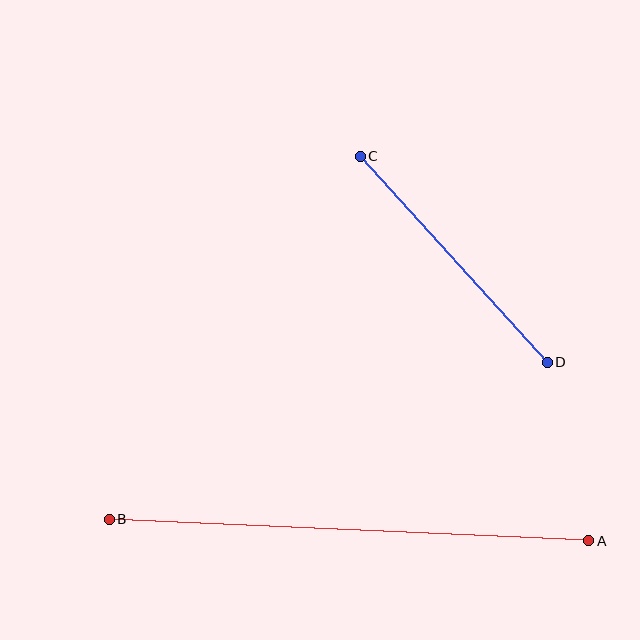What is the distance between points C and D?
The distance is approximately 278 pixels.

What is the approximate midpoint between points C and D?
The midpoint is at approximately (454, 259) pixels.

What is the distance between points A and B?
The distance is approximately 480 pixels.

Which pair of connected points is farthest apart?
Points A and B are farthest apart.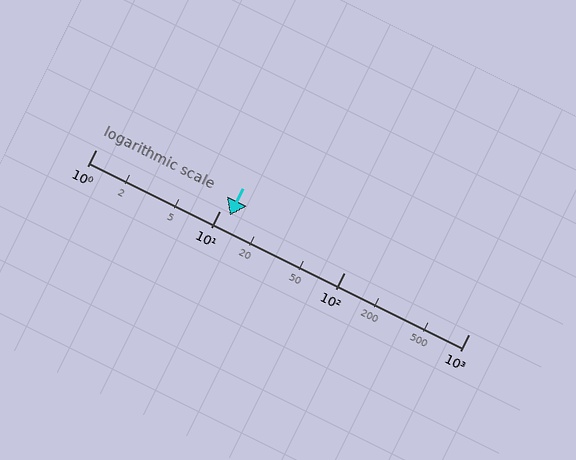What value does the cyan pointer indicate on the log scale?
The pointer indicates approximately 12.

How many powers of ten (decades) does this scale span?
The scale spans 3 decades, from 1 to 1000.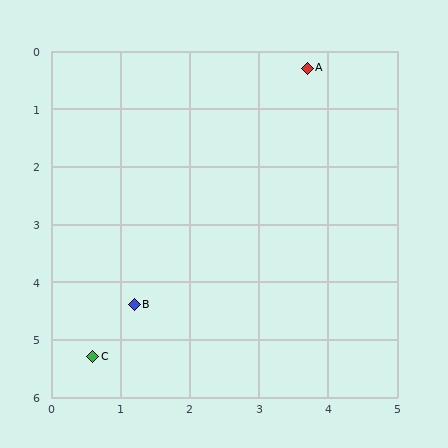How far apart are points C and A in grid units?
Points C and A are about 5.9 grid units apart.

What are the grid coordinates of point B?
Point B is at approximately (1.2, 4.4).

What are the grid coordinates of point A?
Point A is at approximately (3.7, 0.3).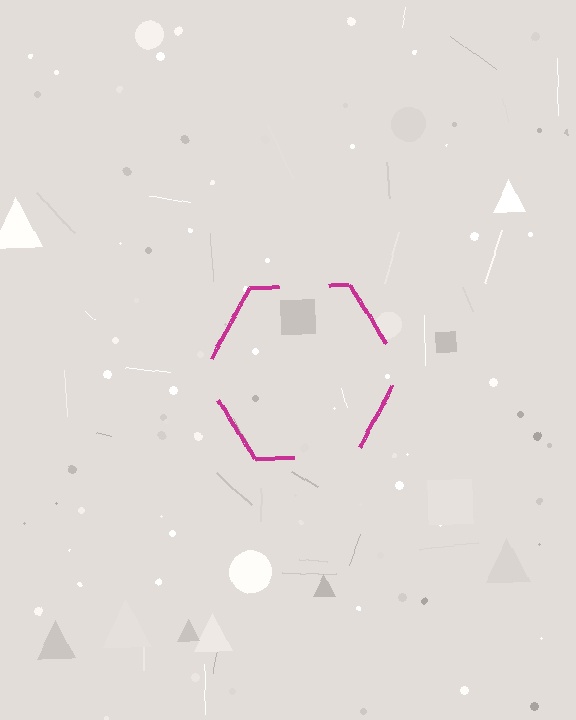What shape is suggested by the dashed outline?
The dashed outline suggests a hexagon.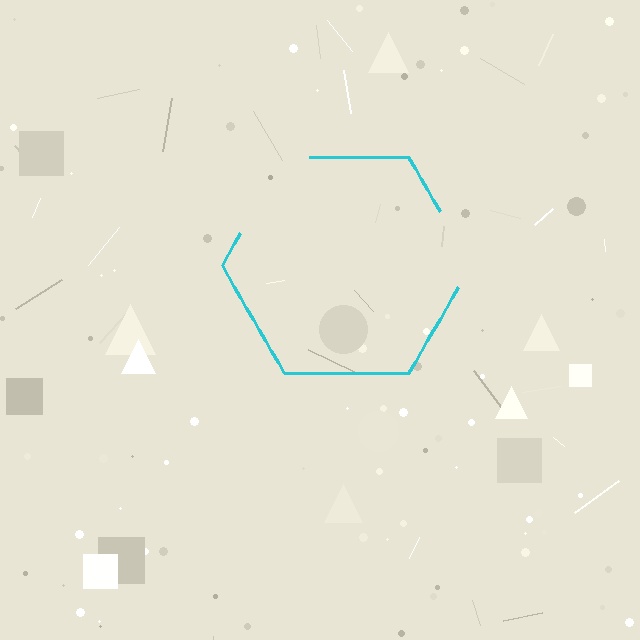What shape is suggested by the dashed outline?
The dashed outline suggests a hexagon.